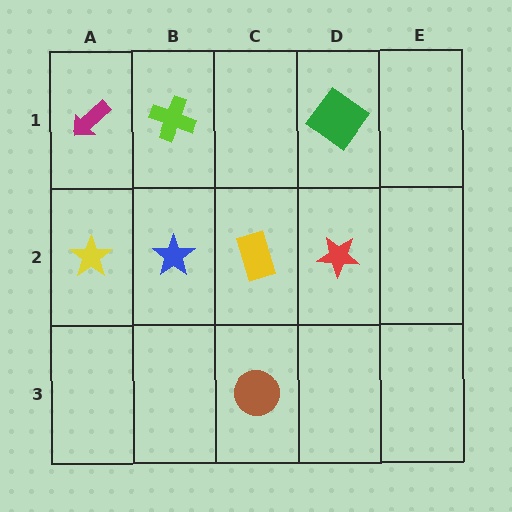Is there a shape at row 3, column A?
No, that cell is empty.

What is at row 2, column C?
A yellow rectangle.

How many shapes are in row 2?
4 shapes.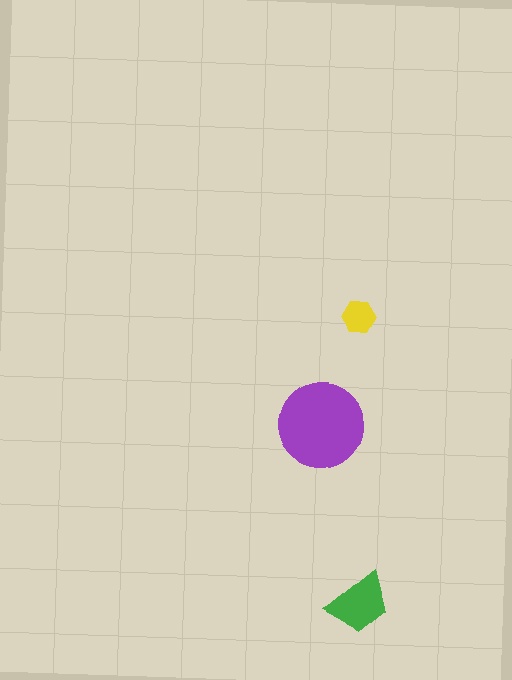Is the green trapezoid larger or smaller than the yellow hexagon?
Larger.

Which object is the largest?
The purple circle.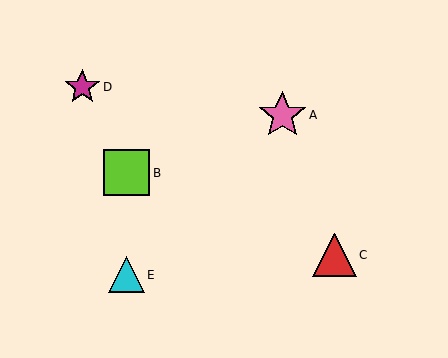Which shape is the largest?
The pink star (labeled A) is the largest.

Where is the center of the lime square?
The center of the lime square is at (127, 173).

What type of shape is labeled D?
Shape D is a magenta star.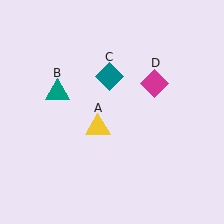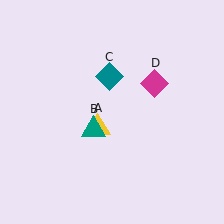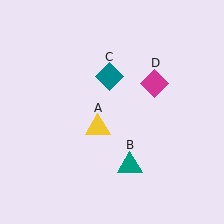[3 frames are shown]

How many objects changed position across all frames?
1 object changed position: teal triangle (object B).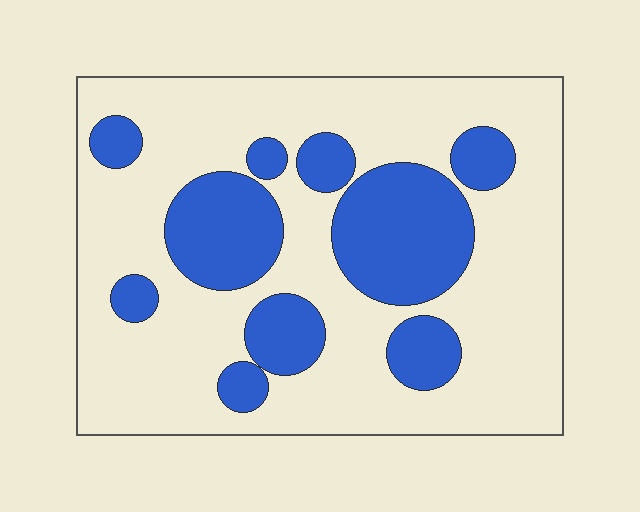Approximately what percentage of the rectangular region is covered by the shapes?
Approximately 30%.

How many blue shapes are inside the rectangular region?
10.